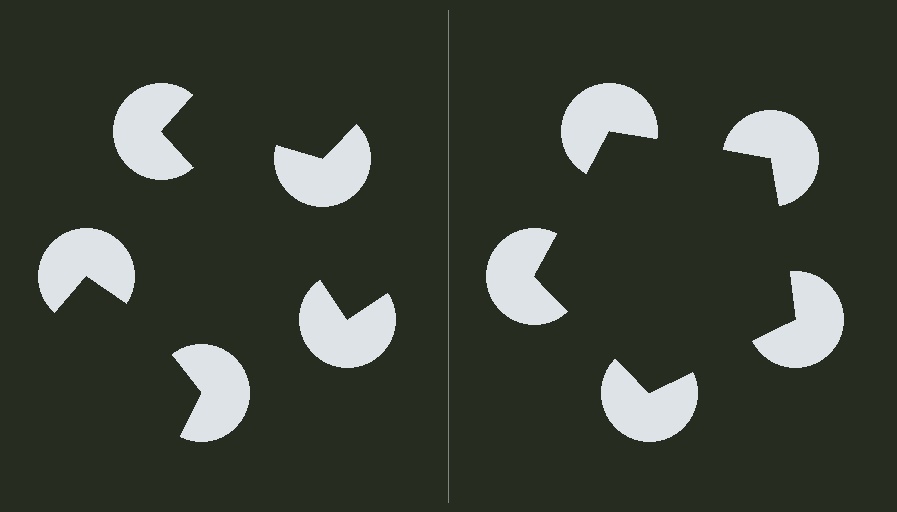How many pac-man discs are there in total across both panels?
10 — 5 on each side.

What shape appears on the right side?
An illusory pentagon.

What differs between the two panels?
The pac-man discs are positioned identically on both sides; only the wedge orientations differ. On the right they align to a pentagon; on the left they are misaligned.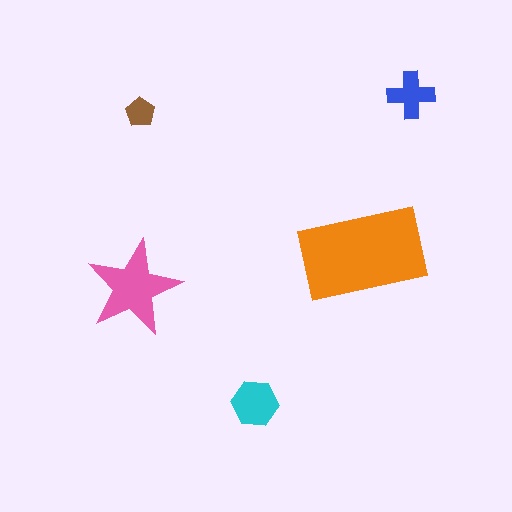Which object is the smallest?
The brown pentagon.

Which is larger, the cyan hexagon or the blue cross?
The cyan hexagon.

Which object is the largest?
The orange rectangle.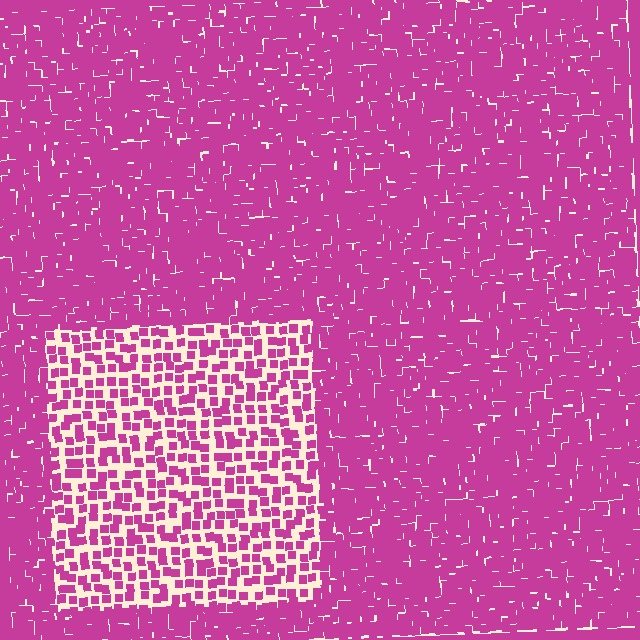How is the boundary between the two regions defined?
The boundary is defined by a change in element density (approximately 2.4x ratio). All elements are the same color, size, and shape.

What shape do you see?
I see a rectangle.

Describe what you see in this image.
The image contains small magenta elements arranged at two different densities. A rectangle-shaped region is visible where the elements are less densely packed than the surrounding area.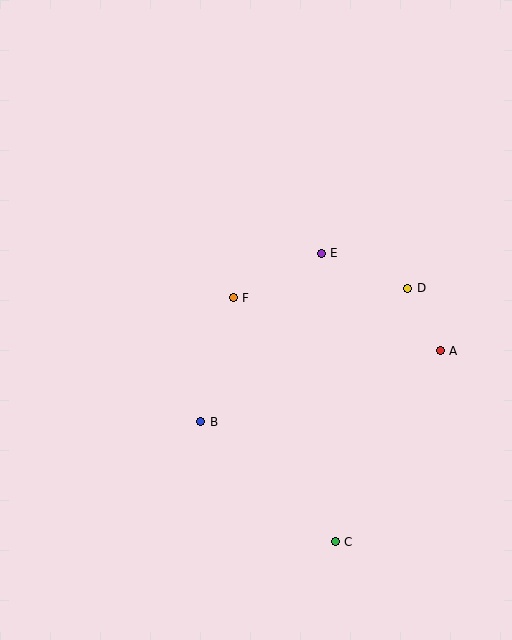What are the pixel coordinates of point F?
Point F is at (233, 298).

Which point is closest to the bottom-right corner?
Point C is closest to the bottom-right corner.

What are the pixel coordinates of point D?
Point D is at (408, 288).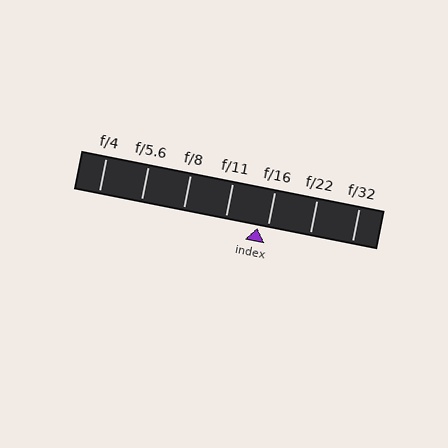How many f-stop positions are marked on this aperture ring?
There are 7 f-stop positions marked.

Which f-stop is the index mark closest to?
The index mark is closest to f/16.